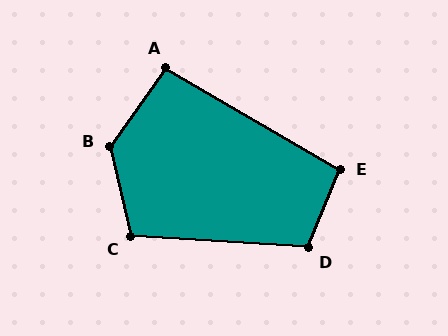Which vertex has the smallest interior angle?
A, at approximately 95 degrees.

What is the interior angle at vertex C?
Approximately 106 degrees (obtuse).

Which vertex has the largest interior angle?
B, at approximately 132 degrees.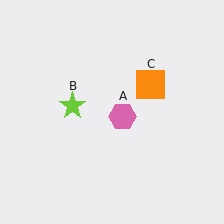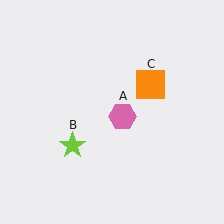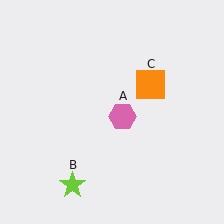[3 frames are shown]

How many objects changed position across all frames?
1 object changed position: lime star (object B).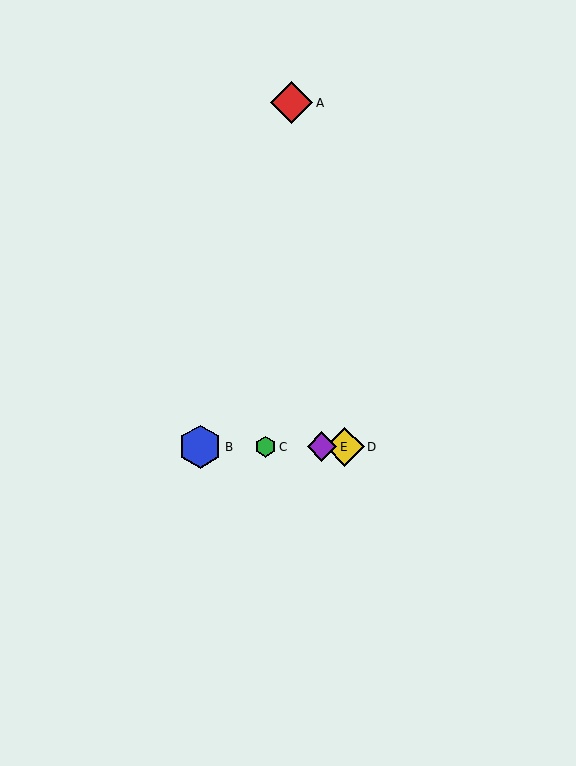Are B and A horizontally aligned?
No, B is at y≈447 and A is at y≈103.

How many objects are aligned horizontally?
4 objects (B, C, D, E) are aligned horizontally.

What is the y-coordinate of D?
Object D is at y≈447.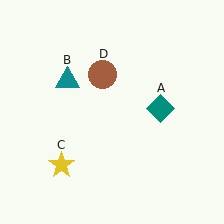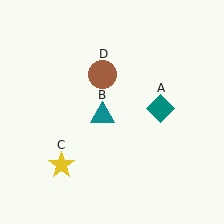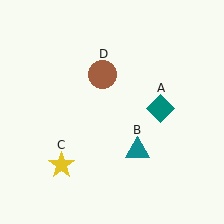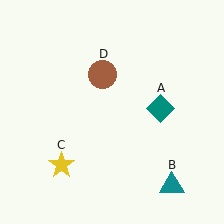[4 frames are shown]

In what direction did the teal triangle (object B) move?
The teal triangle (object B) moved down and to the right.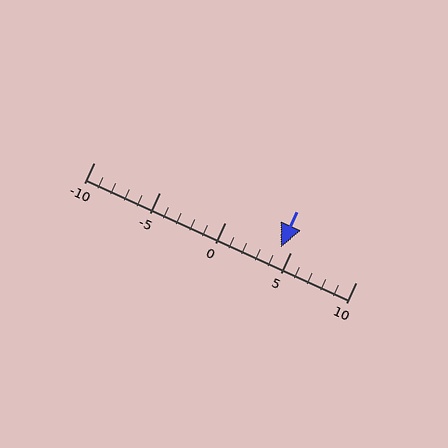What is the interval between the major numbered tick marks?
The major tick marks are spaced 5 units apart.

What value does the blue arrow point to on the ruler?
The blue arrow points to approximately 4.